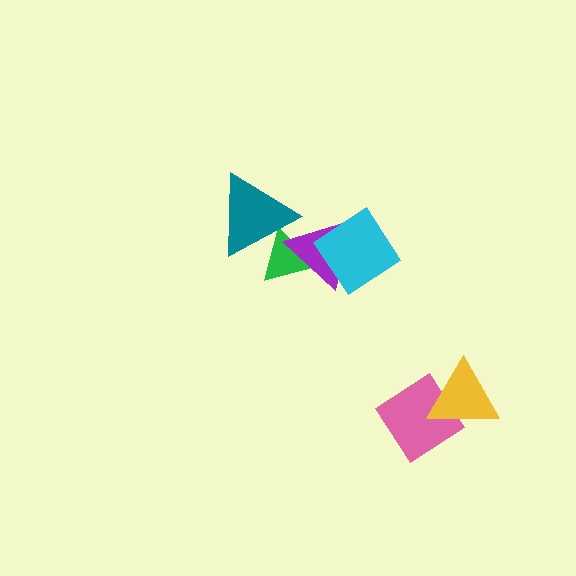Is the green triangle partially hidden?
Yes, it is partially covered by another shape.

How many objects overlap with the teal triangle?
2 objects overlap with the teal triangle.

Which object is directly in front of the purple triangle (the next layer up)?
The cyan diamond is directly in front of the purple triangle.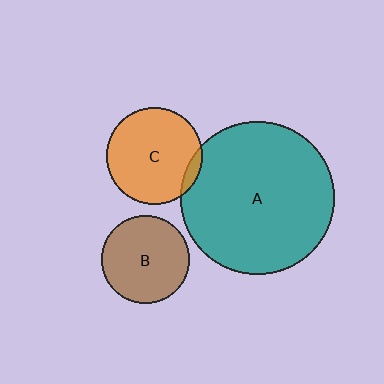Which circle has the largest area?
Circle A (teal).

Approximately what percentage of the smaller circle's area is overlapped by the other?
Approximately 5%.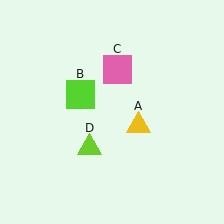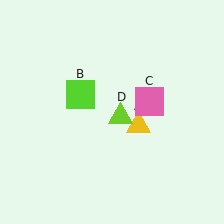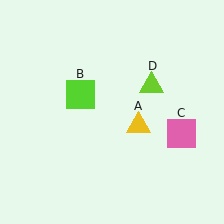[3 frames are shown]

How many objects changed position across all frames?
2 objects changed position: pink square (object C), lime triangle (object D).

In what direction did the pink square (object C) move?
The pink square (object C) moved down and to the right.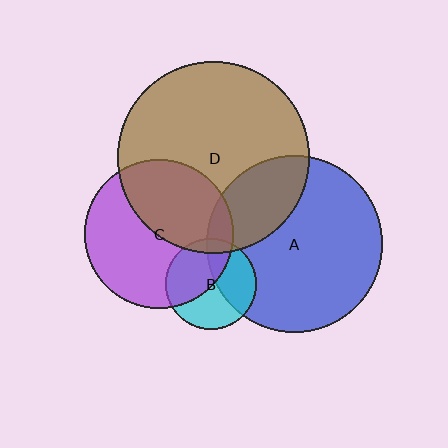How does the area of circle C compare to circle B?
Approximately 2.6 times.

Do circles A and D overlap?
Yes.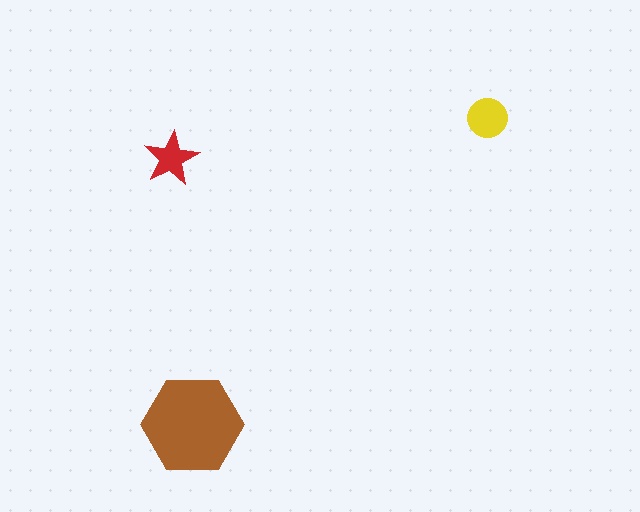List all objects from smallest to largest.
The red star, the yellow circle, the brown hexagon.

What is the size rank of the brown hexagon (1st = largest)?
1st.